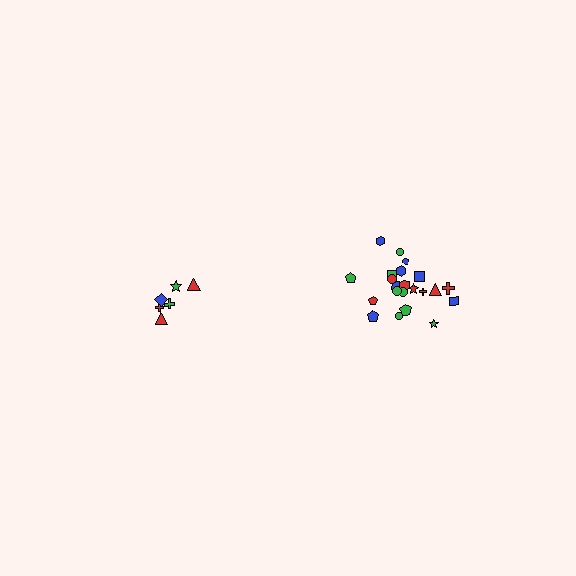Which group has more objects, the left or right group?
The right group.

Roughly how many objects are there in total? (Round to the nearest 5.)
Roughly 30 objects in total.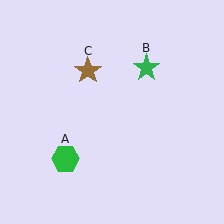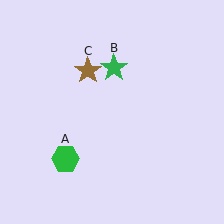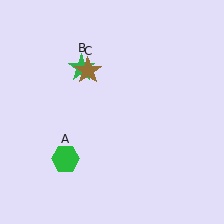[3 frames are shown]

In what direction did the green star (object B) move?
The green star (object B) moved left.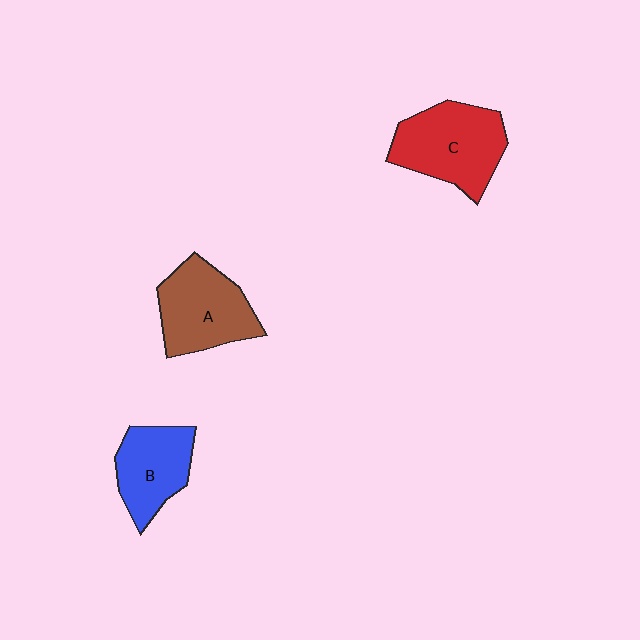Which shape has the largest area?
Shape C (red).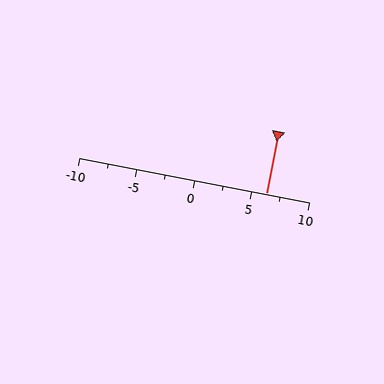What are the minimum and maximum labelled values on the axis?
The axis runs from -10 to 10.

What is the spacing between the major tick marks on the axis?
The major ticks are spaced 5 apart.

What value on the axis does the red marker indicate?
The marker indicates approximately 6.2.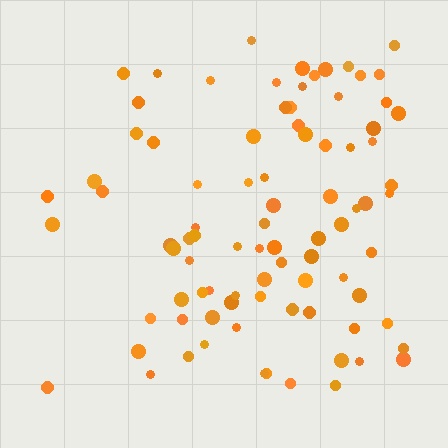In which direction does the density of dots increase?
From left to right, with the right side densest.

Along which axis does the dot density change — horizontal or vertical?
Horizontal.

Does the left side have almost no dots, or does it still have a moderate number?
Still a moderate number, just noticeably fewer than the right.